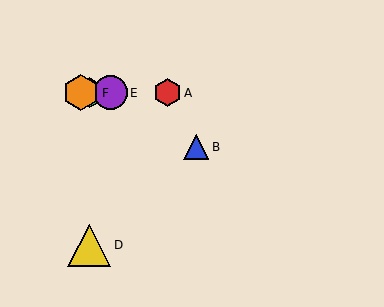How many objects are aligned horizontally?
4 objects (A, C, E, F) are aligned horizontally.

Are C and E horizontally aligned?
Yes, both are at y≈93.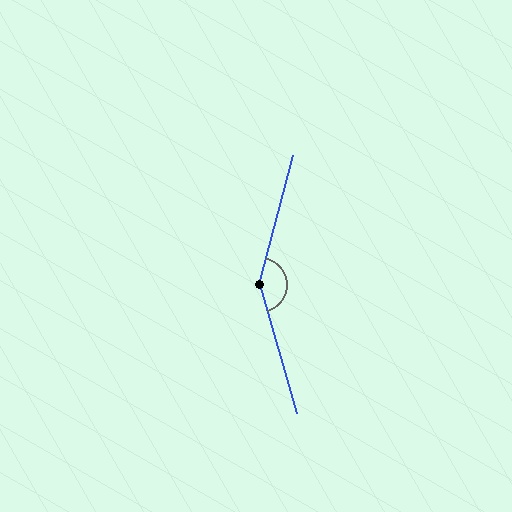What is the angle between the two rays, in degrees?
Approximately 150 degrees.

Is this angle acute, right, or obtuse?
It is obtuse.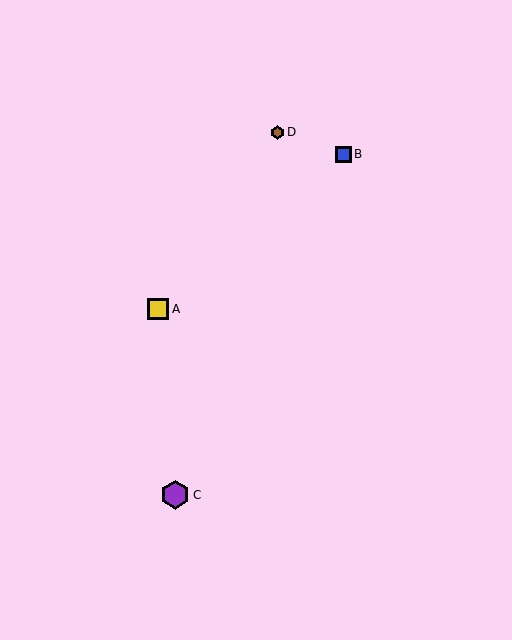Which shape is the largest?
The purple hexagon (labeled C) is the largest.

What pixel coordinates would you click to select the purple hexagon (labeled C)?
Click at (175, 495) to select the purple hexagon C.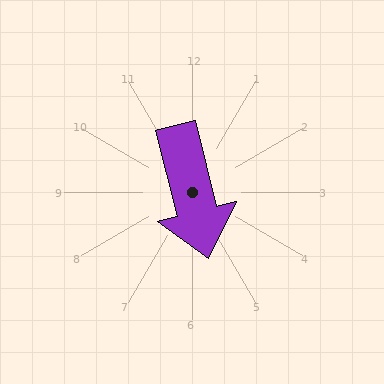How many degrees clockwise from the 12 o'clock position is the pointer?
Approximately 166 degrees.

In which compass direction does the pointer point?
South.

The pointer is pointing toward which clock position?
Roughly 6 o'clock.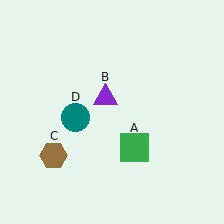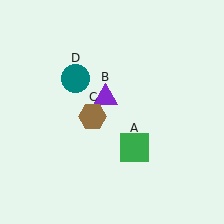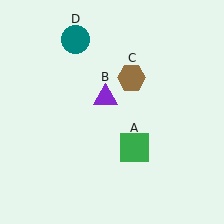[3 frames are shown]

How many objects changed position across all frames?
2 objects changed position: brown hexagon (object C), teal circle (object D).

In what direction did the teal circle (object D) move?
The teal circle (object D) moved up.